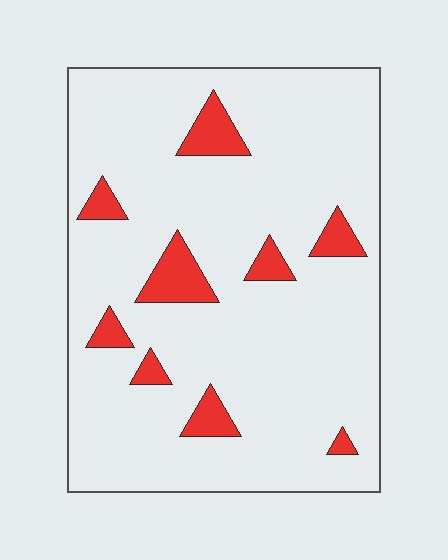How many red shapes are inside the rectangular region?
9.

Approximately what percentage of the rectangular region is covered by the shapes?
Approximately 10%.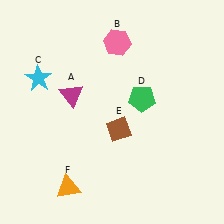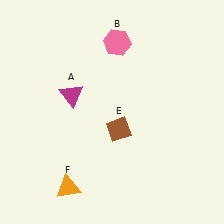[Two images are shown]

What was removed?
The green pentagon (D), the cyan star (C) were removed in Image 2.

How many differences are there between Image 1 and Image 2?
There are 2 differences between the two images.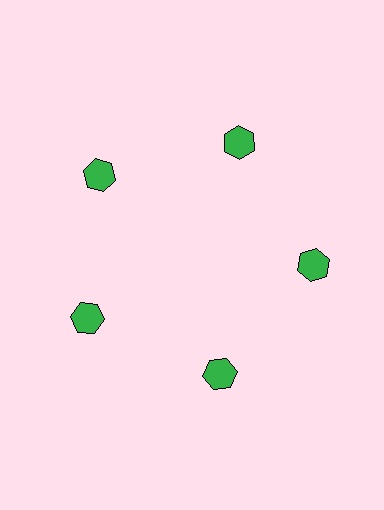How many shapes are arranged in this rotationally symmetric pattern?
There are 5 shapes, arranged in 5 groups of 1.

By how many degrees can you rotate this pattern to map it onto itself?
The pattern maps onto itself every 72 degrees of rotation.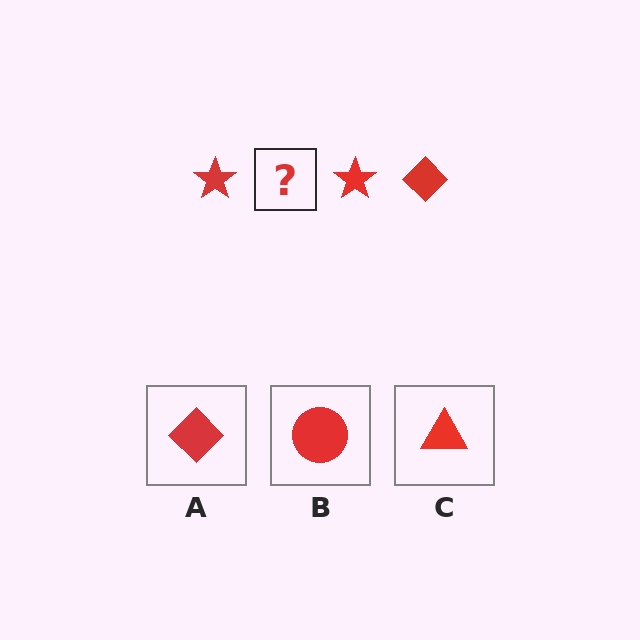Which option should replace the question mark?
Option A.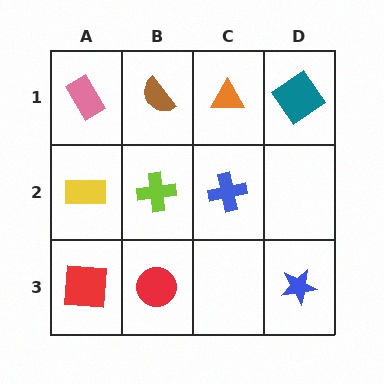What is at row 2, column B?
A lime cross.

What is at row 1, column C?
An orange triangle.